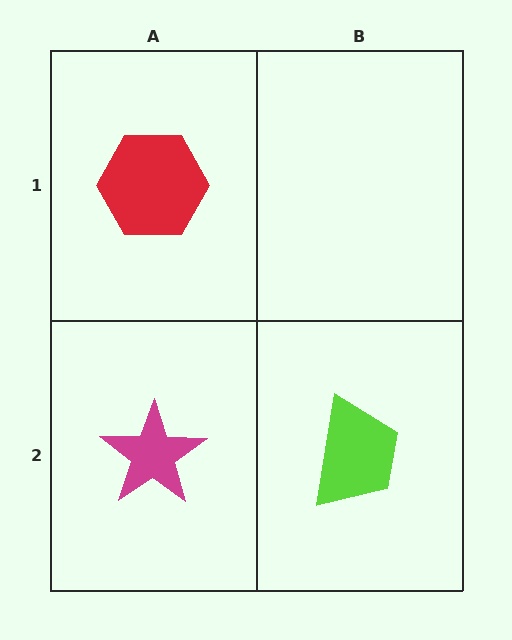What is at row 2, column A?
A magenta star.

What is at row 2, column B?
A lime trapezoid.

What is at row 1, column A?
A red hexagon.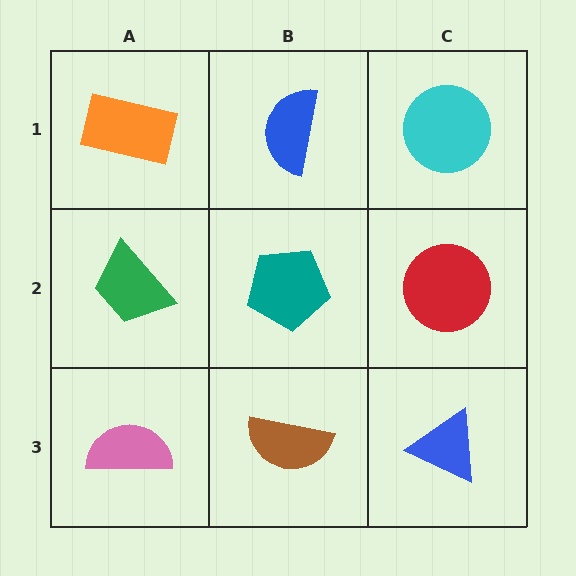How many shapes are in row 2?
3 shapes.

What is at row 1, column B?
A blue semicircle.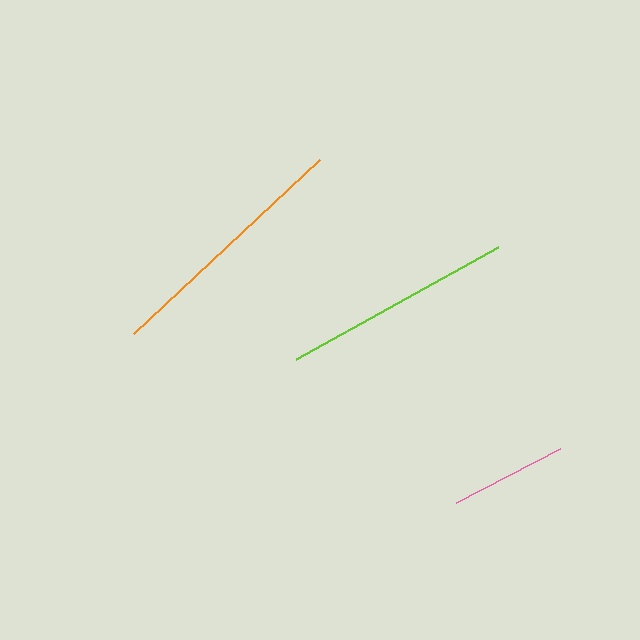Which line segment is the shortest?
The pink line is the shortest at approximately 117 pixels.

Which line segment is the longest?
The orange line is the longest at approximately 255 pixels.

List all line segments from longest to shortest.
From longest to shortest: orange, lime, pink.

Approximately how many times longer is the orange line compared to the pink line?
The orange line is approximately 2.2 times the length of the pink line.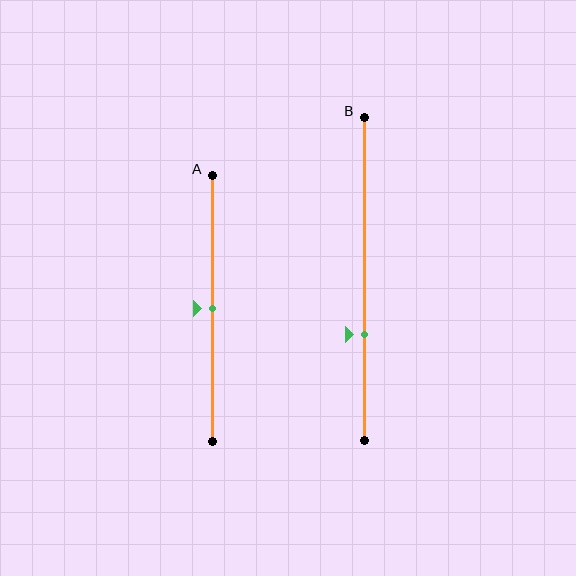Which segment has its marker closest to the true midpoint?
Segment A has its marker closest to the true midpoint.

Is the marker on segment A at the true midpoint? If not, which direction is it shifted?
Yes, the marker on segment A is at the true midpoint.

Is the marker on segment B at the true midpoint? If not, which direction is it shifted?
No, the marker on segment B is shifted downward by about 17% of the segment length.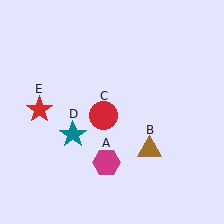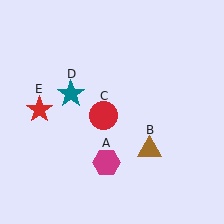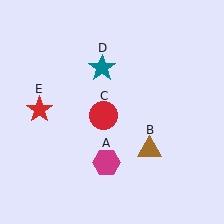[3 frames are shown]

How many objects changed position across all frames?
1 object changed position: teal star (object D).